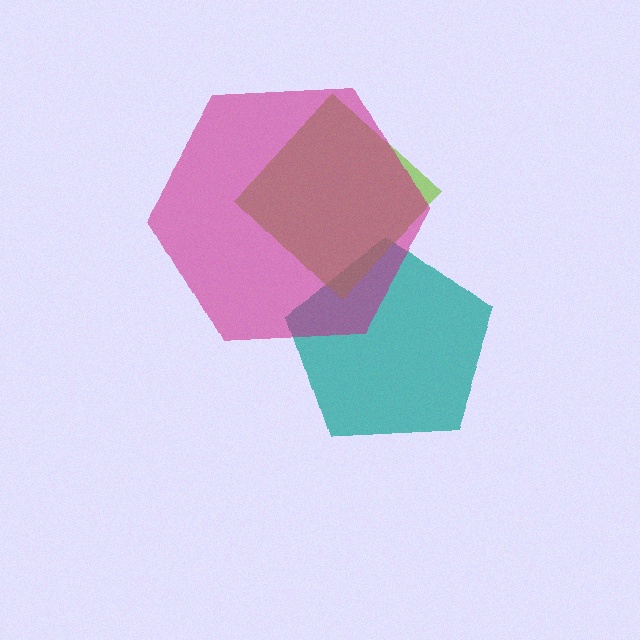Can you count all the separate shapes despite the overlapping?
Yes, there are 3 separate shapes.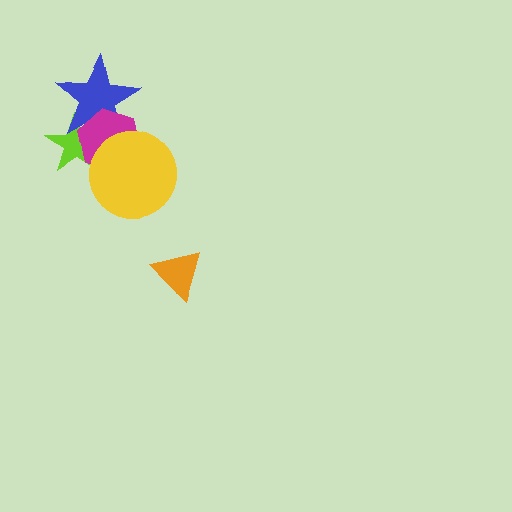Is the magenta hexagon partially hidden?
Yes, it is partially covered by another shape.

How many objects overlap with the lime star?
3 objects overlap with the lime star.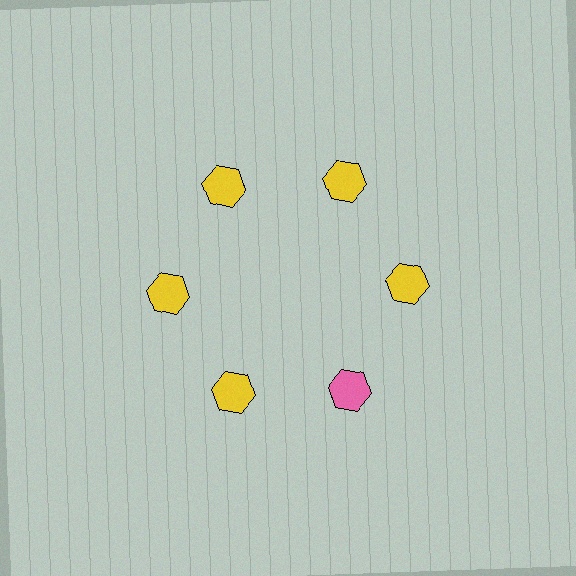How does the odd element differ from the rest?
It has a different color: pink instead of yellow.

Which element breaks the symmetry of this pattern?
The pink hexagon at roughly the 5 o'clock position breaks the symmetry. All other shapes are yellow hexagons.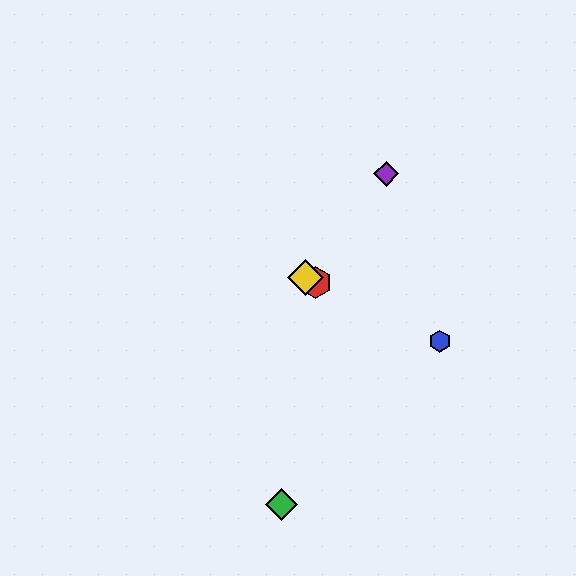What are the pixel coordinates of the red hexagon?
The red hexagon is at (316, 282).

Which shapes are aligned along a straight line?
The red hexagon, the blue hexagon, the yellow diamond are aligned along a straight line.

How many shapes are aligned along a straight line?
3 shapes (the red hexagon, the blue hexagon, the yellow diamond) are aligned along a straight line.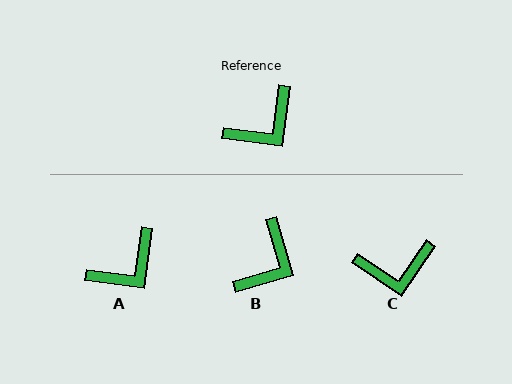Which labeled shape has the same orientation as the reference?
A.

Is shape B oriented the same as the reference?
No, it is off by about 24 degrees.